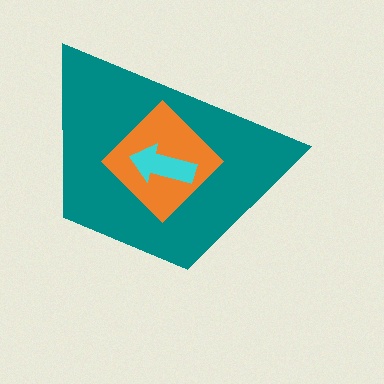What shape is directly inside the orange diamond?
The cyan arrow.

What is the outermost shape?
The teal trapezoid.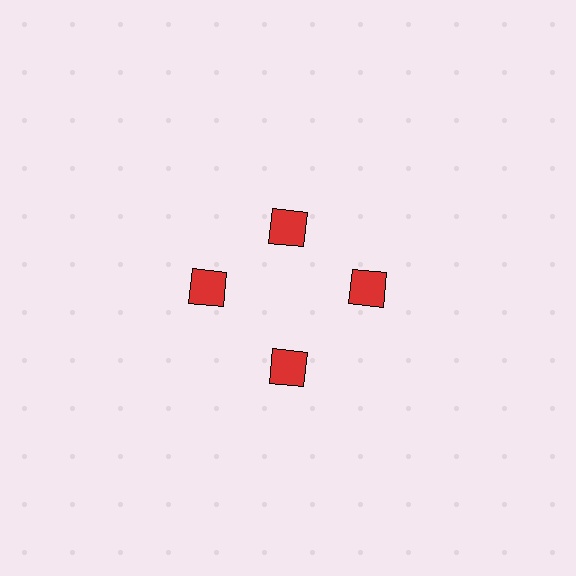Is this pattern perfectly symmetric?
No. The 4 red squares are arranged in a ring, but one element near the 12 o'clock position is pulled inward toward the center, breaking the 4-fold rotational symmetry.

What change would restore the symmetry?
The symmetry would be restored by moving it outward, back onto the ring so that all 4 squares sit at equal angles and equal distance from the center.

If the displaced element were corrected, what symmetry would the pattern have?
It would have 4-fold rotational symmetry — the pattern would map onto itself every 90 degrees.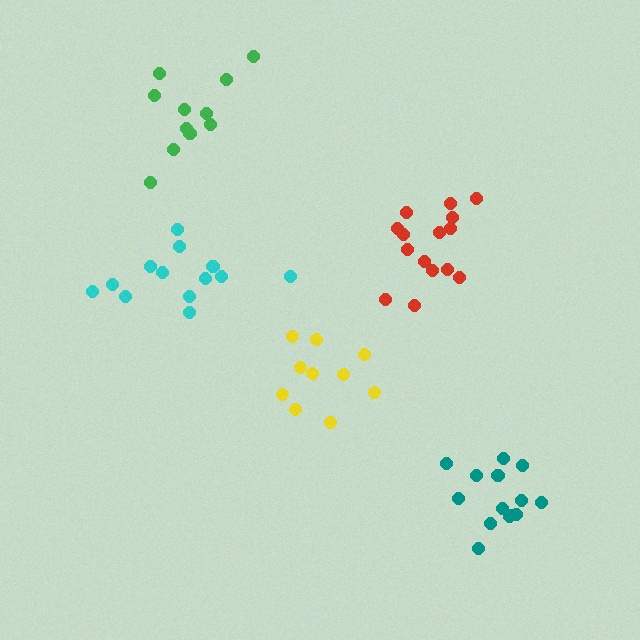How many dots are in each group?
Group 1: 14 dots, Group 2: 14 dots, Group 3: 10 dots, Group 4: 11 dots, Group 5: 15 dots (64 total).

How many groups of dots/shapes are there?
There are 5 groups.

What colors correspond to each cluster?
The clusters are colored: cyan, teal, yellow, green, red.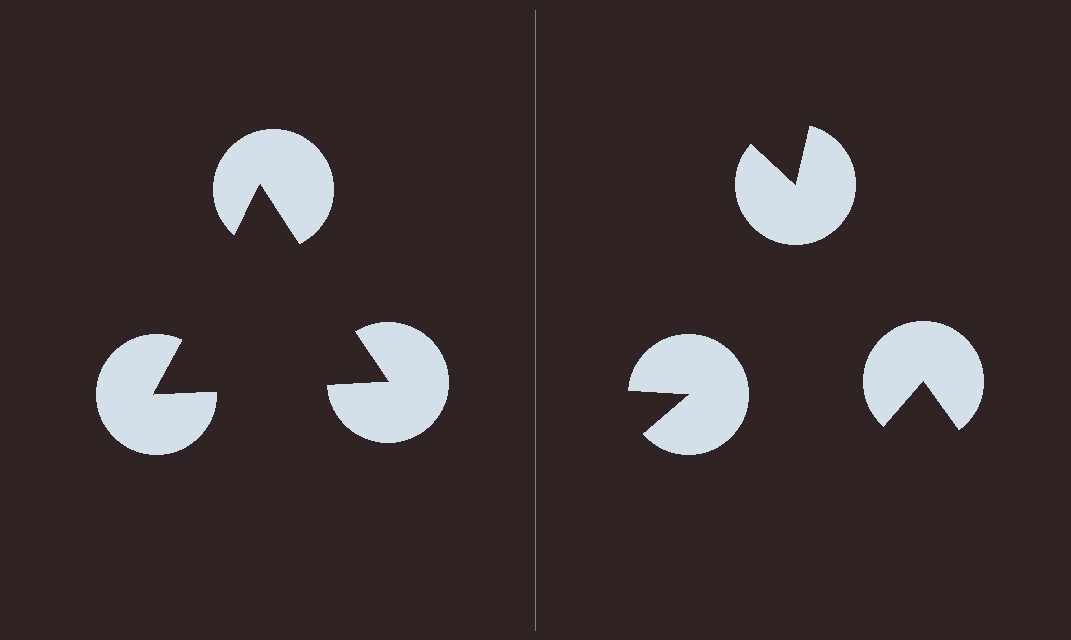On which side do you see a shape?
An illusory triangle appears on the left side. On the right side the wedge cuts are rotated, so no coherent shape forms.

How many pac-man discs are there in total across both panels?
6 — 3 on each side.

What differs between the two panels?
The pac-man discs are positioned identically on both sides; only the wedge orientations differ. On the left they align to a triangle; on the right they are misaligned.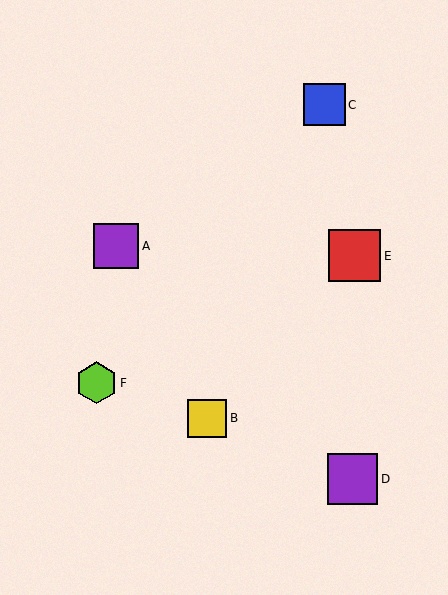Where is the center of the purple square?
The center of the purple square is at (353, 479).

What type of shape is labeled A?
Shape A is a purple square.